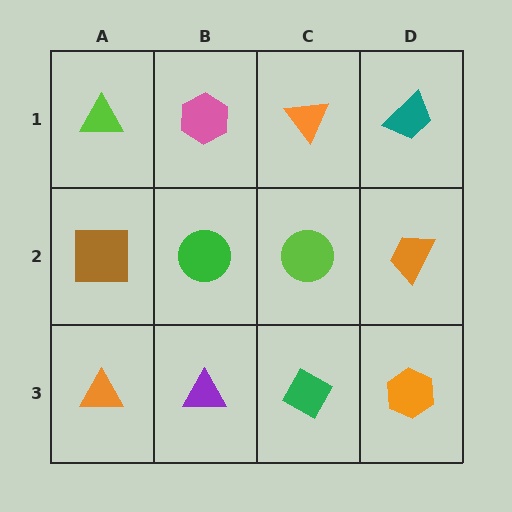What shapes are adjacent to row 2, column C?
An orange triangle (row 1, column C), a green diamond (row 3, column C), a green circle (row 2, column B), an orange trapezoid (row 2, column D).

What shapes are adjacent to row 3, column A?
A brown square (row 2, column A), a purple triangle (row 3, column B).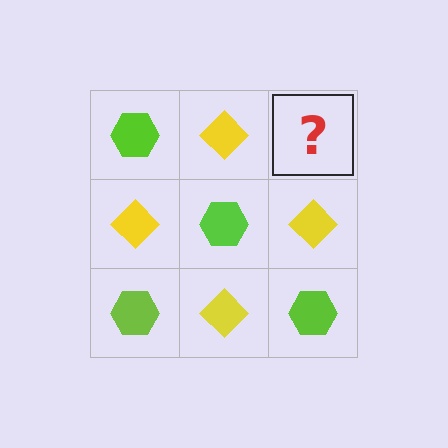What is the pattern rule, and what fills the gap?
The rule is that it alternates lime hexagon and yellow diamond in a checkerboard pattern. The gap should be filled with a lime hexagon.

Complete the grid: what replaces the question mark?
The question mark should be replaced with a lime hexagon.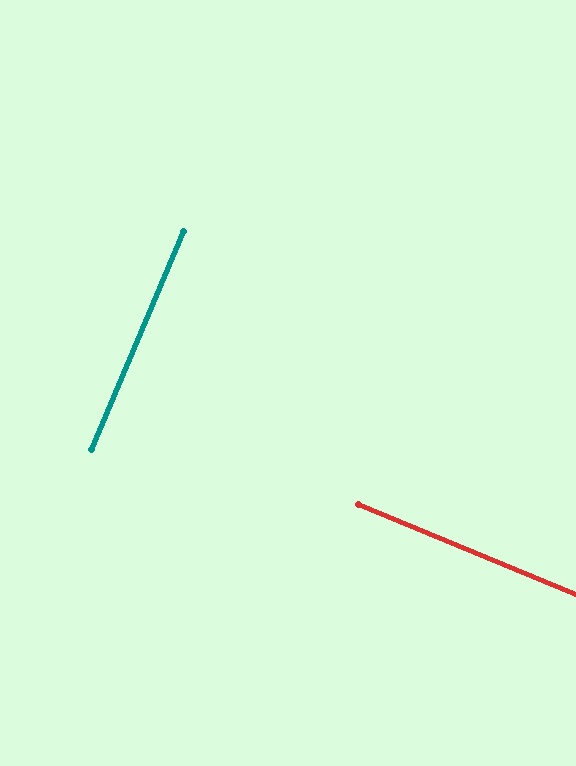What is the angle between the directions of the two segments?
Approximately 90 degrees.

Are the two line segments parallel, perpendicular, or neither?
Perpendicular — they meet at approximately 90°.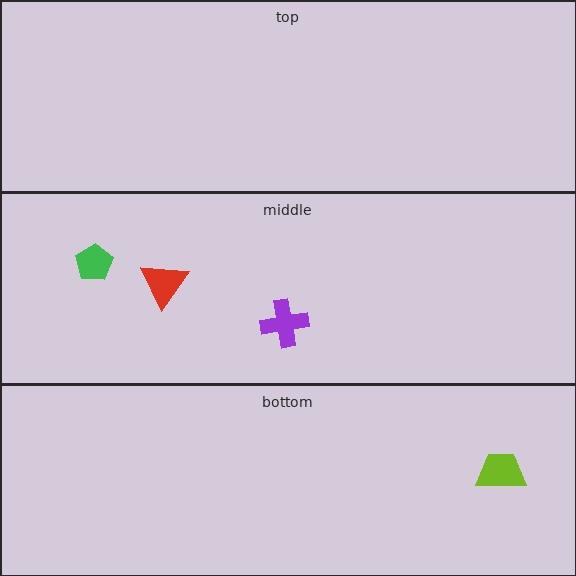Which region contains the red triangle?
The middle region.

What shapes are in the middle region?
The red triangle, the purple cross, the green pentagon.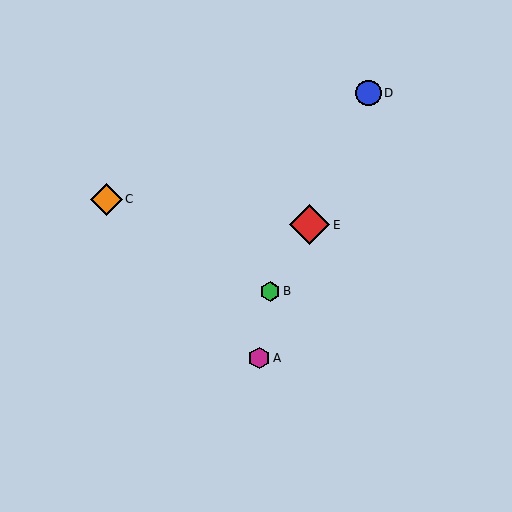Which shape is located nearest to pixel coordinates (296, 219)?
The red diamond (labeled E) at (310, 225) is nearest to that location.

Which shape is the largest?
The red diamond (labeled E) is the largest.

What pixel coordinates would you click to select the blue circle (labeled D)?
Click at (369, 93) to select the blue circle D.